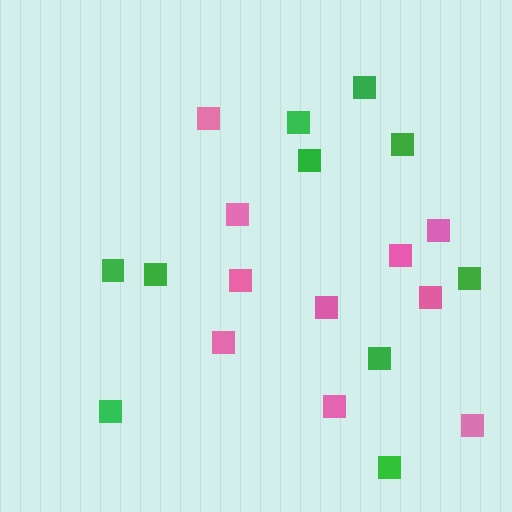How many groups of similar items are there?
There are 2 groups: one group of green squares (10) and one group of pink squares (10).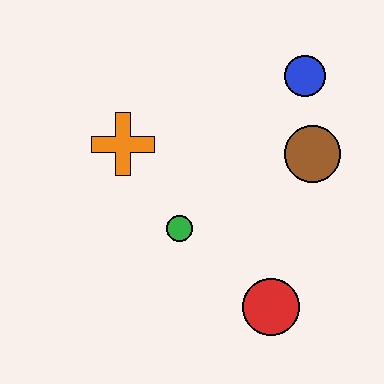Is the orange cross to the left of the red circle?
Yes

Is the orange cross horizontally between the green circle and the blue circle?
No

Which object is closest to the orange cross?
The green circle is closest to the orange cross.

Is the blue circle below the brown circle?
No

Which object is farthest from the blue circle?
The red circle is farthest from the blue circle.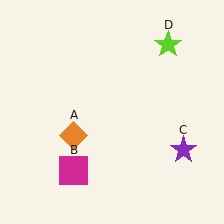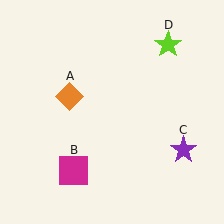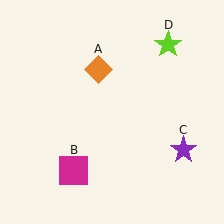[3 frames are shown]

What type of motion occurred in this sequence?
The orange diamond (object A) rotated clockwise around the center of the scene.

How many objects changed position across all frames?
1 object changed position: orange diamond (object A).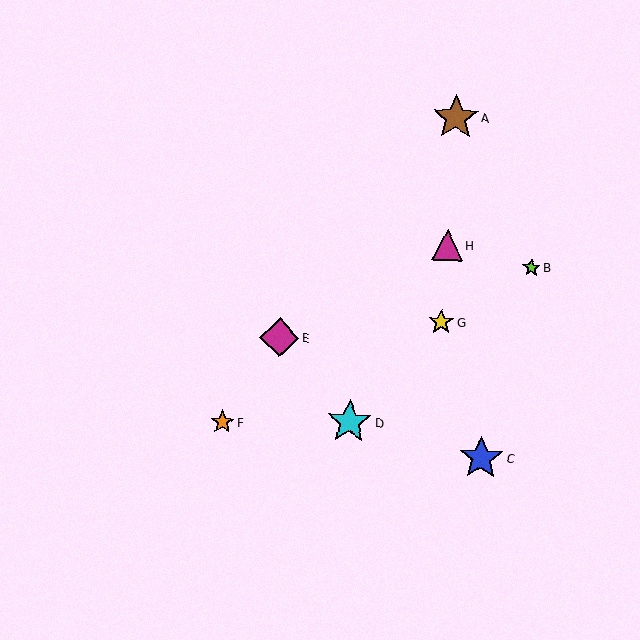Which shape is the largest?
The brown star (labeled A) is the largest.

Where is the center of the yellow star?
The center of the yellow star is at (441, 322).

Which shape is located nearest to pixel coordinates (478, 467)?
The blue star (labeled C) at (481, 458) is nearest to that location.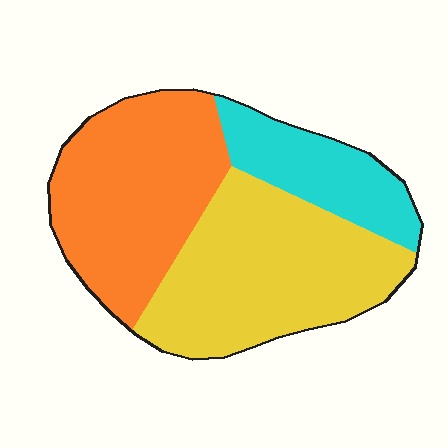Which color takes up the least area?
Cyan, at roughly 20%.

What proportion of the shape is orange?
Orange takes up between a quarter and a half of the shape.